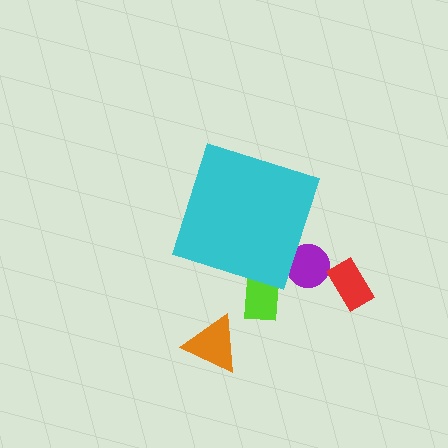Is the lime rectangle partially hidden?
Yes, the lime rectangle is partially hidden behind the cyan diamond.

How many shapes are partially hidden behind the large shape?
2 shapes are partially hidden.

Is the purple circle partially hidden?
Yes, the purple circle is partially hidden behind the cyan diamond.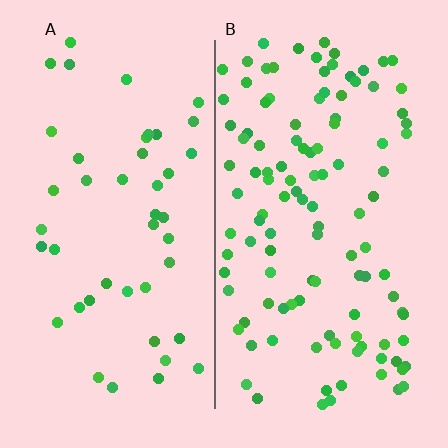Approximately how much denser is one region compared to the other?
Approximately 2.5× — region B over region A.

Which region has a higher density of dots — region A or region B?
B (the right).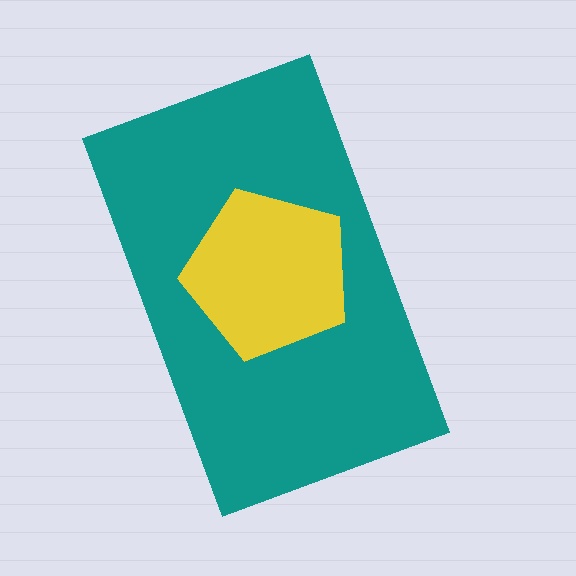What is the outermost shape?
The teal rectangle.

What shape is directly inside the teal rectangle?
The yellow pentagon.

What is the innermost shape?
The yellow pentagon.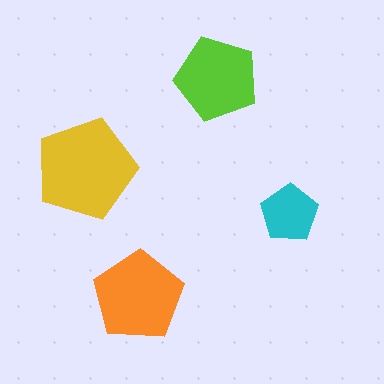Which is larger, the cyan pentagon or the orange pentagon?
The orange one.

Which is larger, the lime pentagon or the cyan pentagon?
The lime one.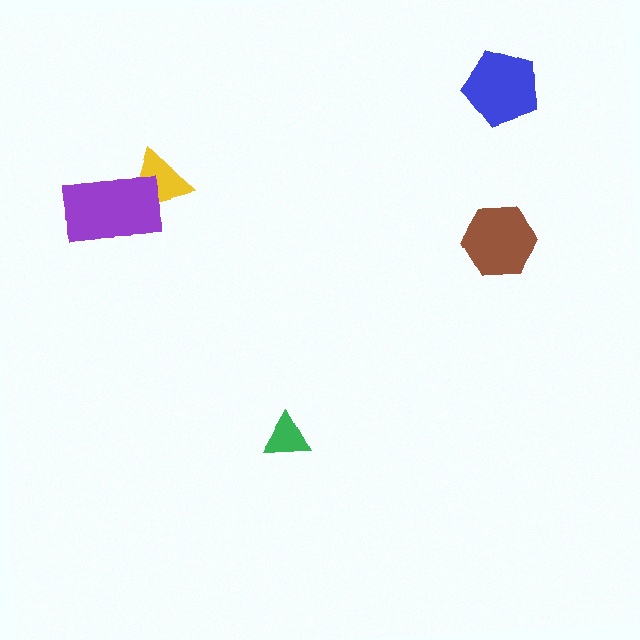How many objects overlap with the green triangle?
0 objects overlap with the green triangle.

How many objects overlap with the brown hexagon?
0 objects overlap with the brown hexagon.